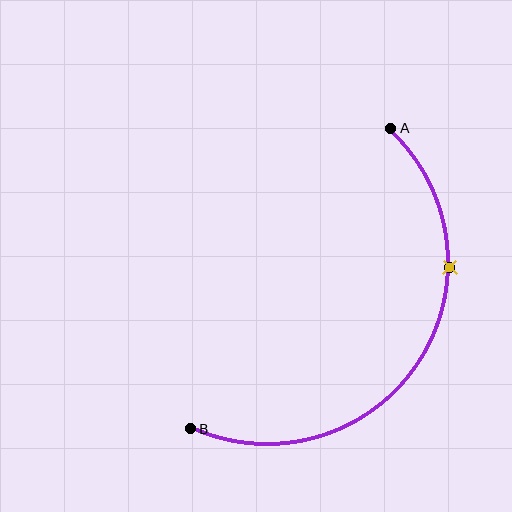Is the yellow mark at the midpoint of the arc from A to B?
No. The yellow mark lies on the arc but is closer to endpoint A. The arc midpoint would be at the point on the curve equidistant along the arc from both A and B.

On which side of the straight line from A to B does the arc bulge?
The arc bulges below and to the right of the straight line connecting A and B.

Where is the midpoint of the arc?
The arc midpoint is the point on the curve farthest from the straight line joining A and B. It sits below and to the right of that line.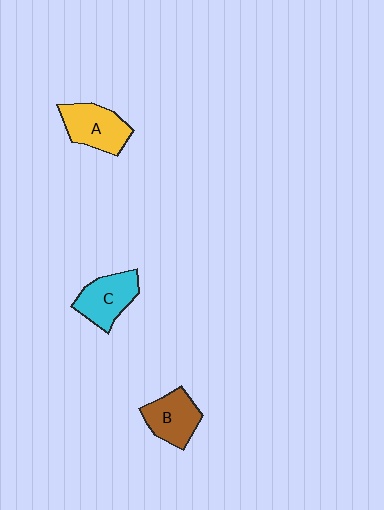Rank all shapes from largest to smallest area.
From largest to smallest: A (yellow), C (cyan), B (brown).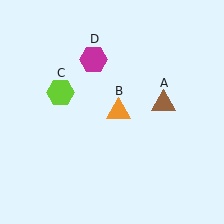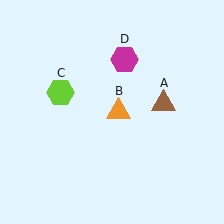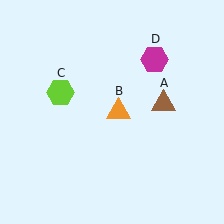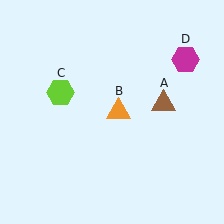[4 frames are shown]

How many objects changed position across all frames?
1 object changed position: magenta hexagon (object D).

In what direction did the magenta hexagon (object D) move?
The magenta hexagon (object D) moved right.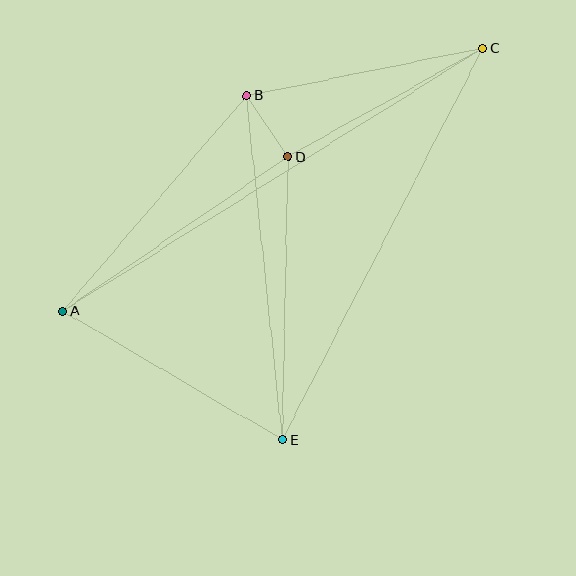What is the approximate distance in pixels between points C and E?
The distance between C and E is approximately 440 pixels.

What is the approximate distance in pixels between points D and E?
The distance between D and E is approximately 283 pixels.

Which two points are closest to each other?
Points B and D are closest to each other.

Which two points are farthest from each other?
Points A and C are farthest from each other.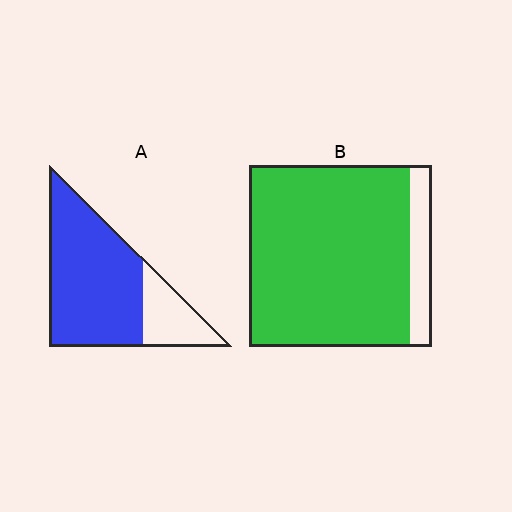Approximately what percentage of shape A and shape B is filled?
A is approximately 75% and B is approximately 90%.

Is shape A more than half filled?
Yes.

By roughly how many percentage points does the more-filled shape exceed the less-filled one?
By roughly 10 percentage points (B over A).